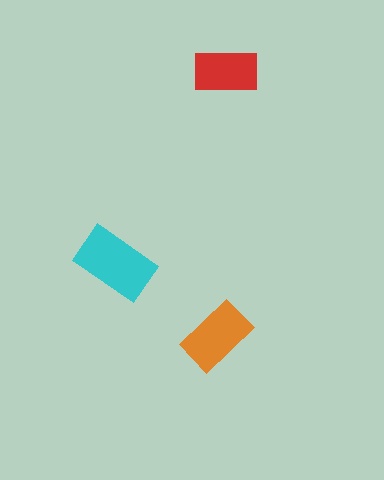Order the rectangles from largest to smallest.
the cyan one, the orange one, the red one.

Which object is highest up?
The red rectangle is topmost.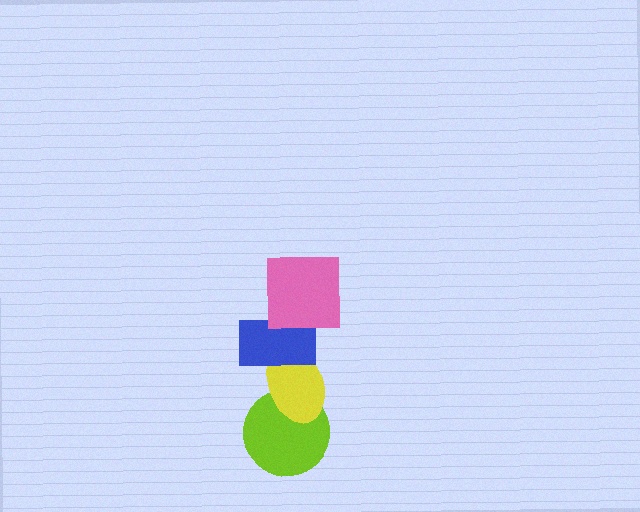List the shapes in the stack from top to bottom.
From top to bottom: the pink square, the blue rectangle, the yellow ellipse, the lime circle.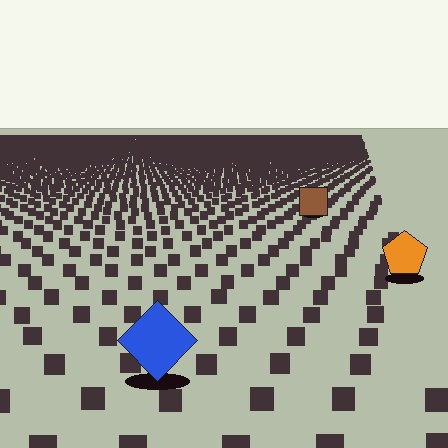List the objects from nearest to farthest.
From nearest to farthest: the blue diamond, the orange pentagon, the brown square.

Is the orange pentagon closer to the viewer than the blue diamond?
No. The blue diamond is closer — you can tell from the texture gradient: the ground texture is coarser near it.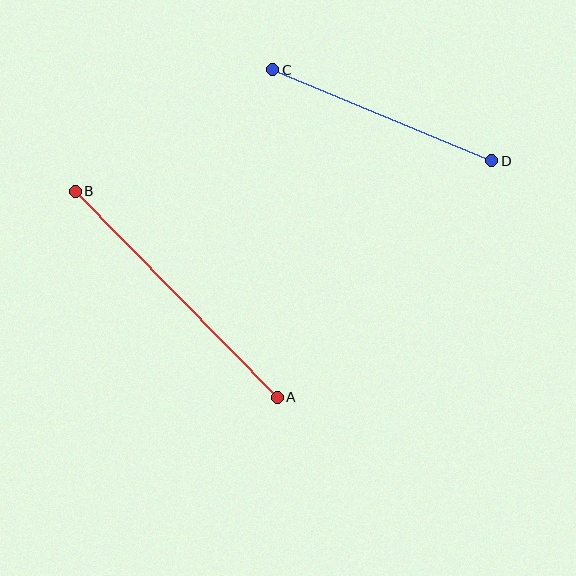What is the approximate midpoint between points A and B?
The midpoint is at approximately (176, 294) pixels.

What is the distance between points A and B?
The distance is approximately 288 pixels.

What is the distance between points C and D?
The distance is approximately 237 pixels.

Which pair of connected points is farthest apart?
Points A and B are farthest apart.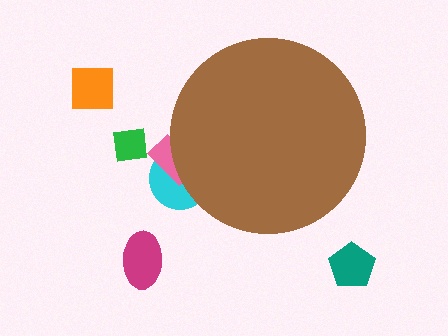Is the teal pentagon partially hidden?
No, the teal pentagon is fully visible.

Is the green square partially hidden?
No, the green square is fully visible.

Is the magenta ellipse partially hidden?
No, the magenta ellipse is fully visible.